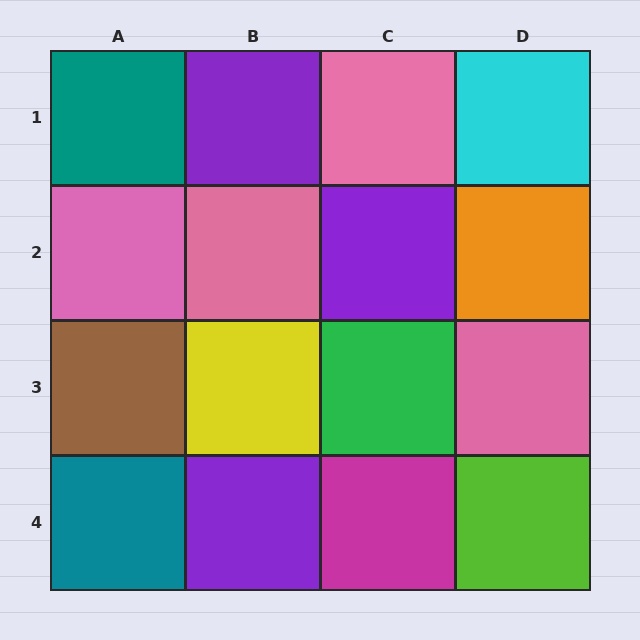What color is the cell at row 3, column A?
Brown.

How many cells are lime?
1 cell is lime.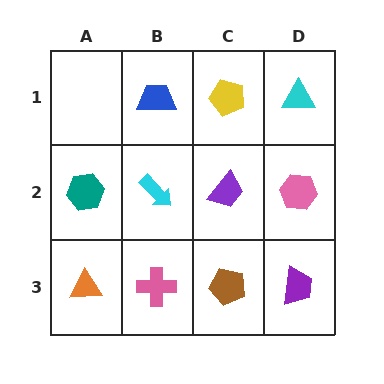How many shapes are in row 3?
4 shapes.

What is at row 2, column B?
A cyan arrow.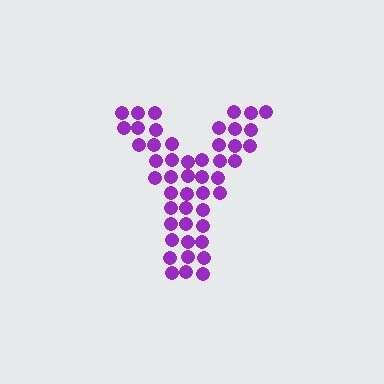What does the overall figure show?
The overall figure shows the letter Y.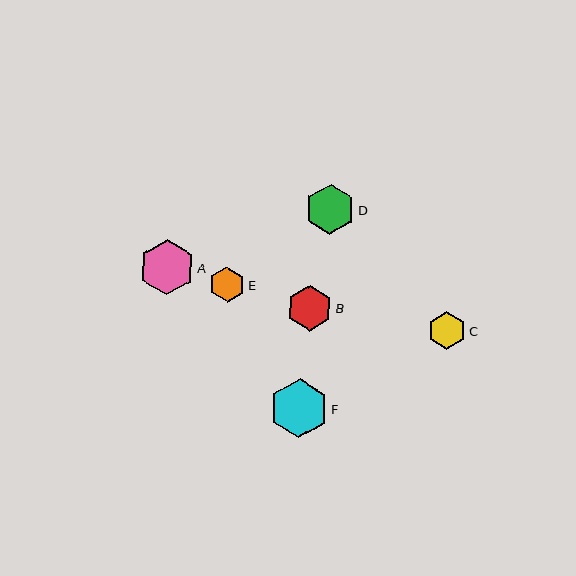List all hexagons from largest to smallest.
From largest to smallest: F, A, D, B, C, E.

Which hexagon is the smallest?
Hexagon E is the smallest with a size of approximately 35 pixels.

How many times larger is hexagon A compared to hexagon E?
Hexagon A is approximately 1.6 times the size of hexagon E.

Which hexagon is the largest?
Hexagon F is the largest with a size of approximately 59 pixels.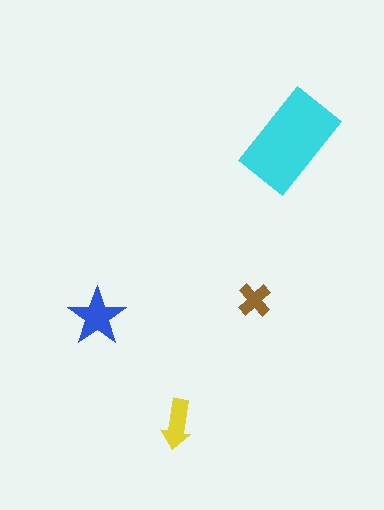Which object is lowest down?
The yellow arrow is bottommost.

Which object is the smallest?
The brown cross.